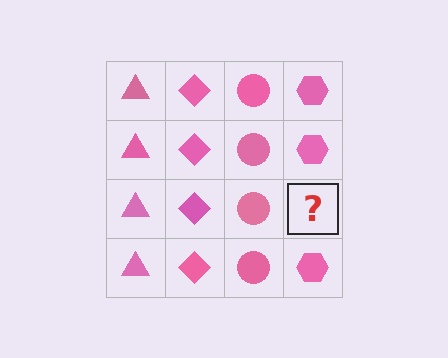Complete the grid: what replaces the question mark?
The question mark should be replaced with a pink hexagon.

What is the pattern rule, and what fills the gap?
The rule is that each column has a consistent shape. The gap should be filled with a pink hexagon.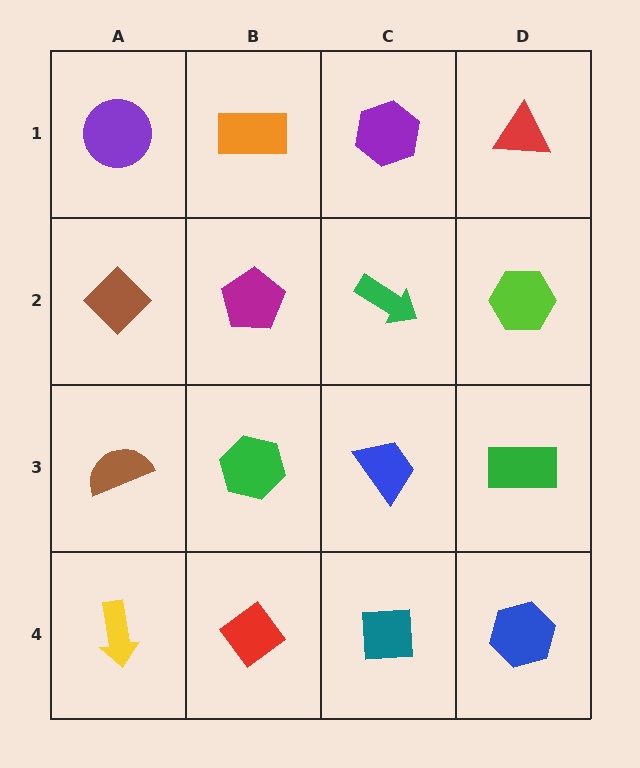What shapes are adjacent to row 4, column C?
A blue trapezoid (row 3, column C), a red diamond (row 4, column B), a blue hexagon (row 4, column D).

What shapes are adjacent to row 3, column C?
A green arrow (row 2, column C), a teal square (row 4, column C), a green hexagon (row 3, column B), a green rectangle (row 3, column D).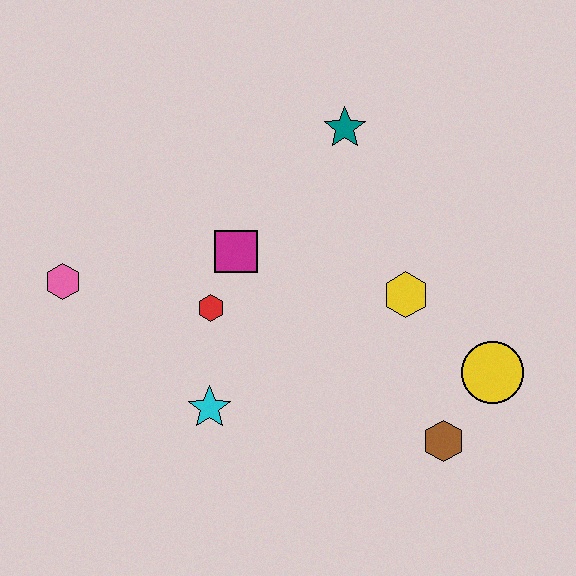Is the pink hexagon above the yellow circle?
Yes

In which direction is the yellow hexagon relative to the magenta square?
The yellow hexagon is to the right of the magenta square.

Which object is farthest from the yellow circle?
The pink hexagon is farthest from the yellow circle.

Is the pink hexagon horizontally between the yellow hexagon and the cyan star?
No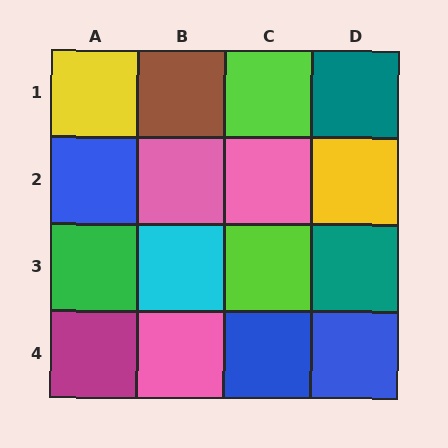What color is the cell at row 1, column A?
Yellow.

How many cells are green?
1 cell is green.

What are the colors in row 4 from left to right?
Magenta, pink, blue, blue.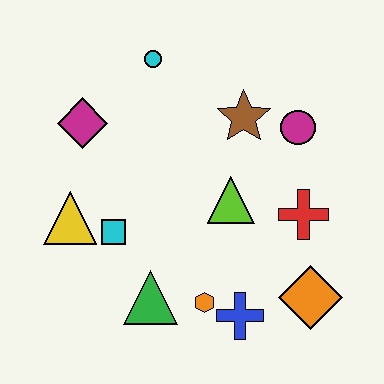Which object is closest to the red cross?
The lime triangle is closest to the red cross.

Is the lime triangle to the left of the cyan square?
No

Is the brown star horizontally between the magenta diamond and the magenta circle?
Yes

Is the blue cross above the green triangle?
No